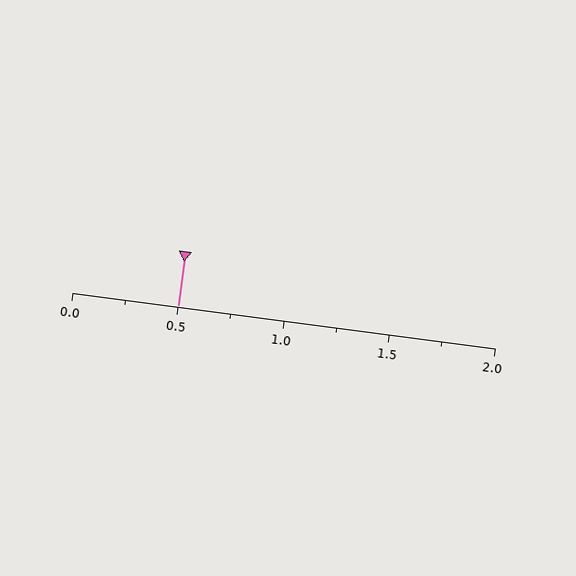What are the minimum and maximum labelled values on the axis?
The axis runs from 0.0 to 2.0.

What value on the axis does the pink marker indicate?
The marker indicates approximately 0.5.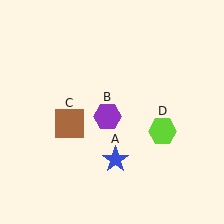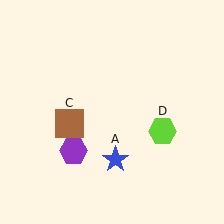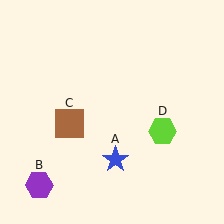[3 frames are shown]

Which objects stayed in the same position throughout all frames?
Blue star (object A) and brown square (object C) and lime hexagon (object D) remained stationary.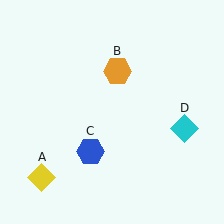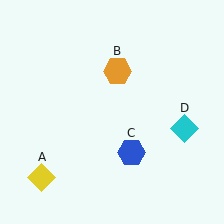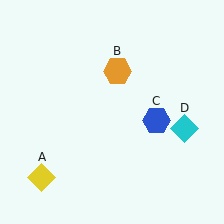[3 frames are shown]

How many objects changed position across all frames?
1 object changed position: blue hexagon (object C).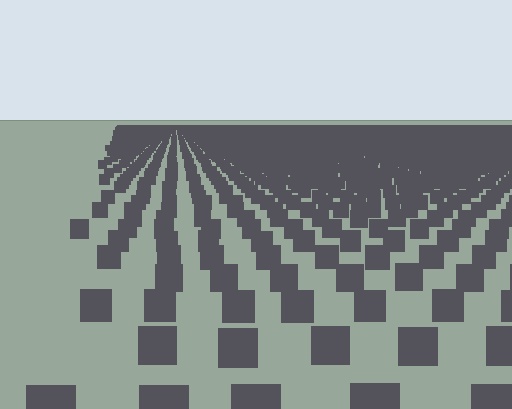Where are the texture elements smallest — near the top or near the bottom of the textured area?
Near the top.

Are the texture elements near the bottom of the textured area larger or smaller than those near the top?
Larger. Near the bottom, elements are closer to the viewer and appear at a bigger on-screen size.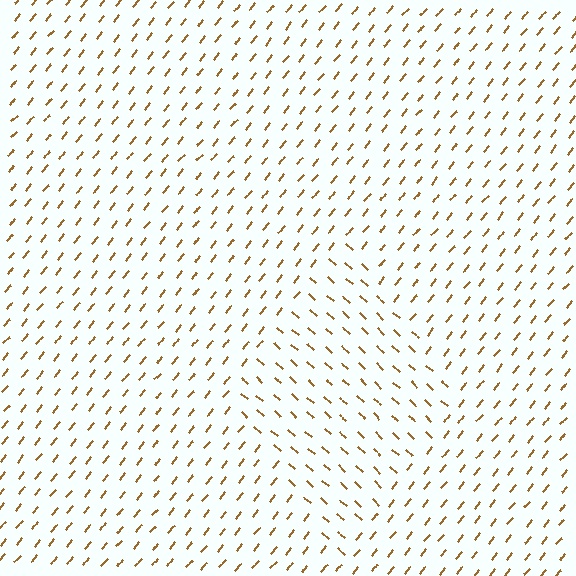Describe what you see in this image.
The image is filled with small brown line segments. A diamond region in the image has lines oriented differently from the surrounding lines, creating a visible texture boundary.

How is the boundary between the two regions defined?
The boundary is defined purely by a change in line orientation (approximately 87 degrees difference). All lines are the same color and thickness.